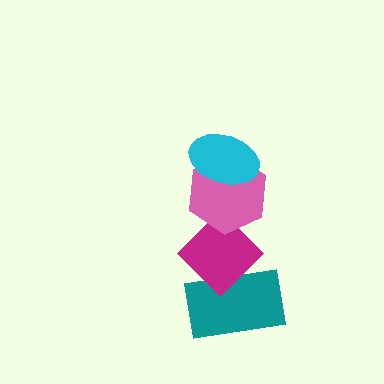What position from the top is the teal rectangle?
The teal rectangle is 4th from the top.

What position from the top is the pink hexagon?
The pink hexagon is 2nd from the top.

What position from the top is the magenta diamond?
The magenta diamond is 3rd from the top.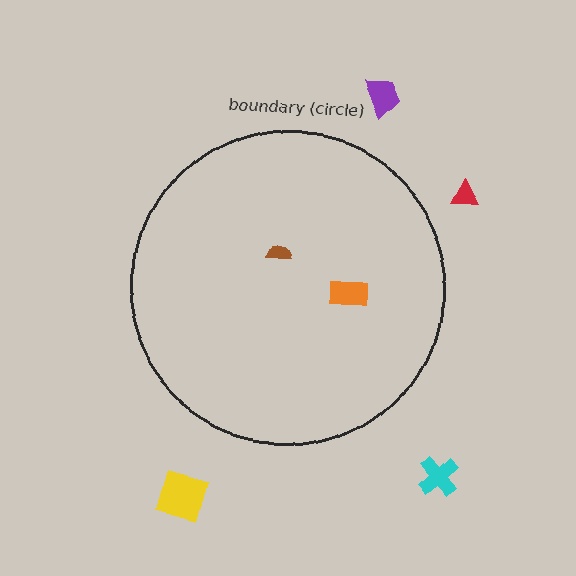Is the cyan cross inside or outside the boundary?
Outside.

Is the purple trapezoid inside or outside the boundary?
Outside.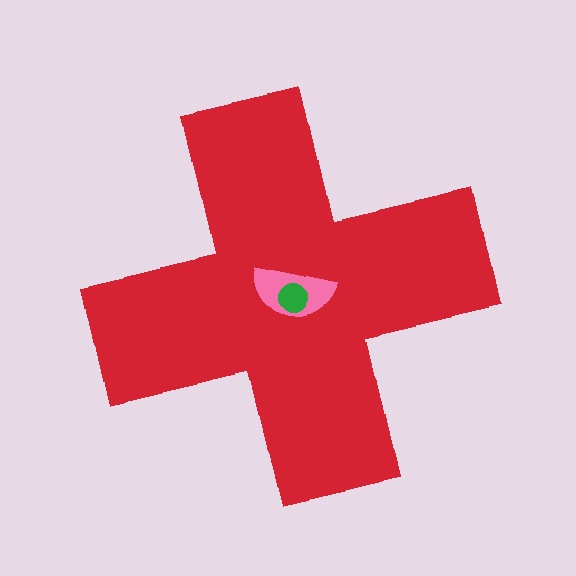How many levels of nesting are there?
3.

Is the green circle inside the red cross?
Yes.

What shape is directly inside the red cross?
The pink semicircle.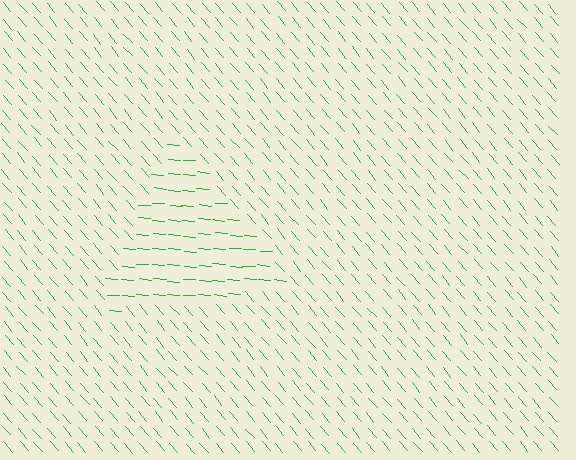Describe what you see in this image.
The image is filled with small green line segments. A triangle region in the image has lines oriented differently from the surrounding lines, creating a visible texture boundary.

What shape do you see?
I see a triangle.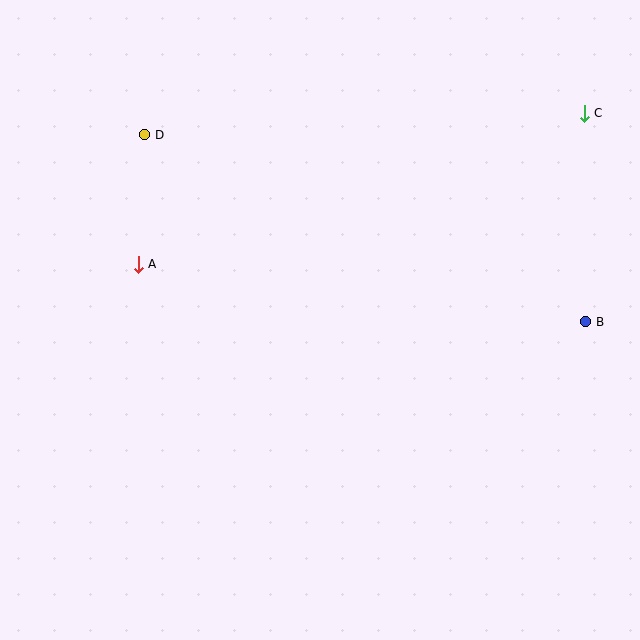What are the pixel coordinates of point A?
Point A is at (138, 264).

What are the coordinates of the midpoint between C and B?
The midpoint between C and B is at (585, 217).